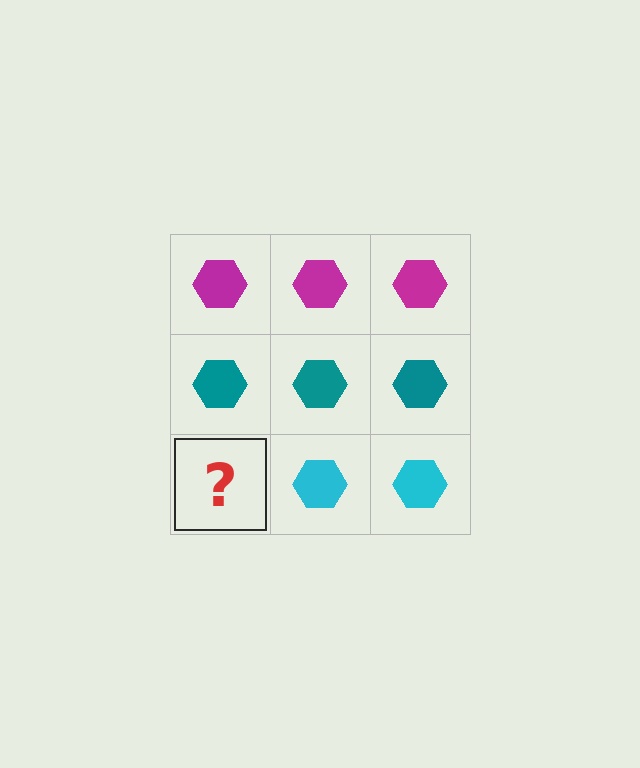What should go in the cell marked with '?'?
The missing cell should contain a cyan hexagon.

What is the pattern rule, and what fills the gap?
The rule is that each row has a consistent color. The gap should be filled with a cyan hexagon.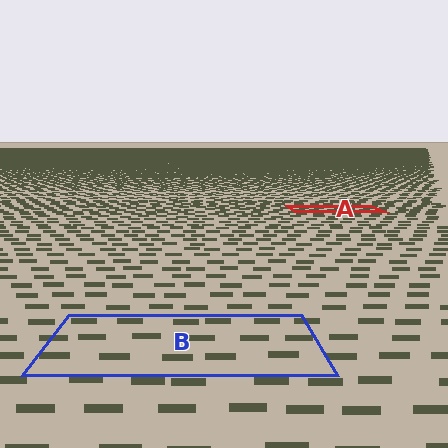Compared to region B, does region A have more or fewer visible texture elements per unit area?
Region A has more texture elements per unit area — they are packed more densely because it is farther away.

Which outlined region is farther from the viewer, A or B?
Region A is farther from the viewer — the texture elements inside it appear smaller and more densely packed.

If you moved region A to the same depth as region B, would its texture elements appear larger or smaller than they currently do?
They would appear larger. At a closer depth, the same texture elements are projected at a bigger on-screen size.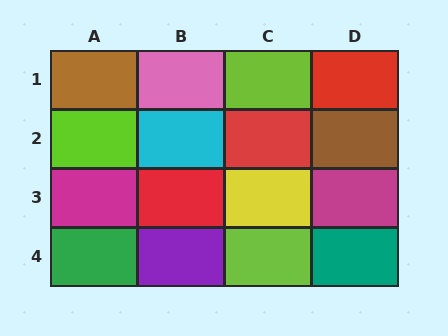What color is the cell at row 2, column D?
Brown.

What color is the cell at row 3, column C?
Yellow.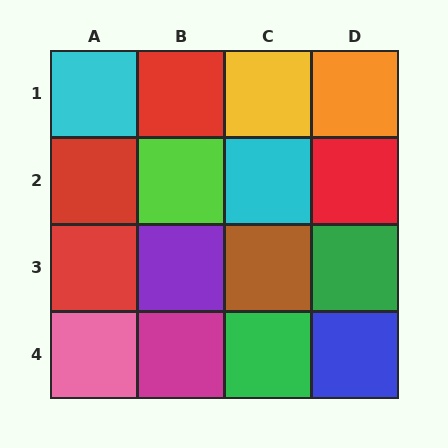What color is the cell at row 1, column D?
Orange.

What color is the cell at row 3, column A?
Red.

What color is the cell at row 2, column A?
Red.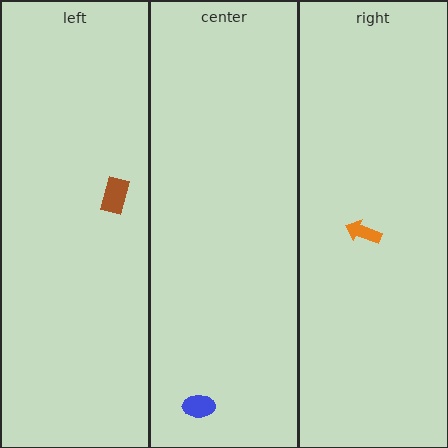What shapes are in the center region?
The blue ellipse.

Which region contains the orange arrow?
The right region.